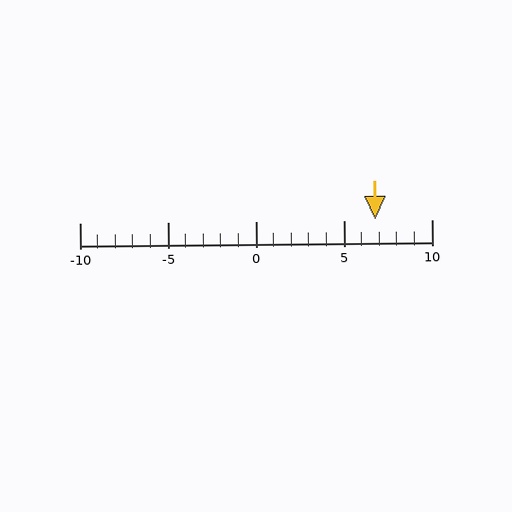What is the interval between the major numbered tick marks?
The major tick marks are spaced 5 units apart.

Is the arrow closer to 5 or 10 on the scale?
The arrow is closer to 5.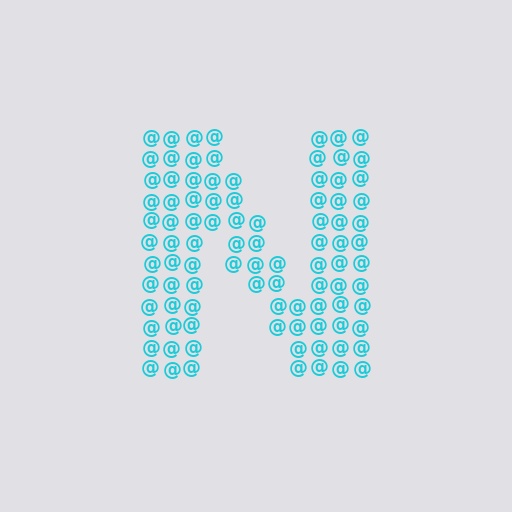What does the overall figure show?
The overall figure shows the letter N.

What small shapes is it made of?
It is made of small at signs.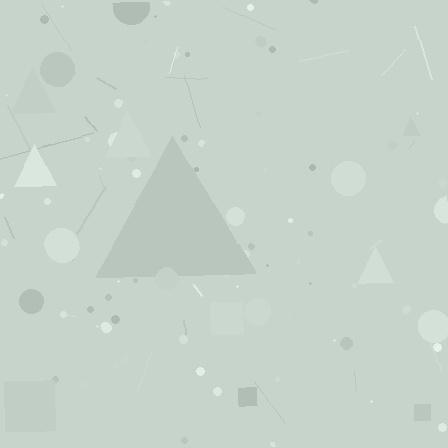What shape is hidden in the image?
A triangle is hidden in the image.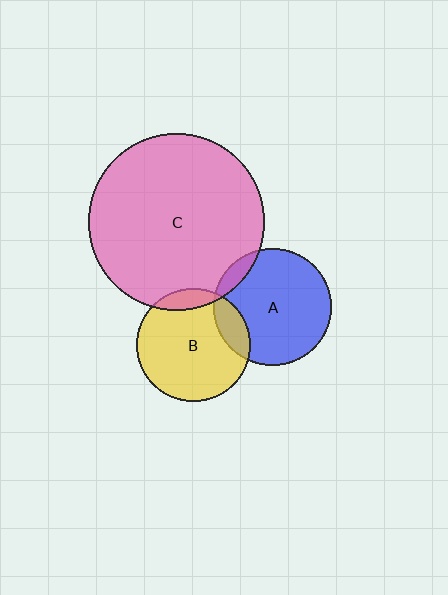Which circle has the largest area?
Circle C (pink).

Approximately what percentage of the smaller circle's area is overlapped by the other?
Approximately 10%.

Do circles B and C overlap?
Yes.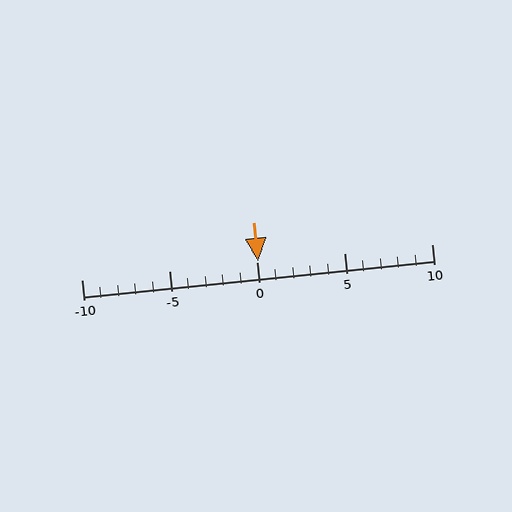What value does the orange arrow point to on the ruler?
The orange arrow points to approximately 0.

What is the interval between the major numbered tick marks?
The major tick marks are spaced 5 units apart.